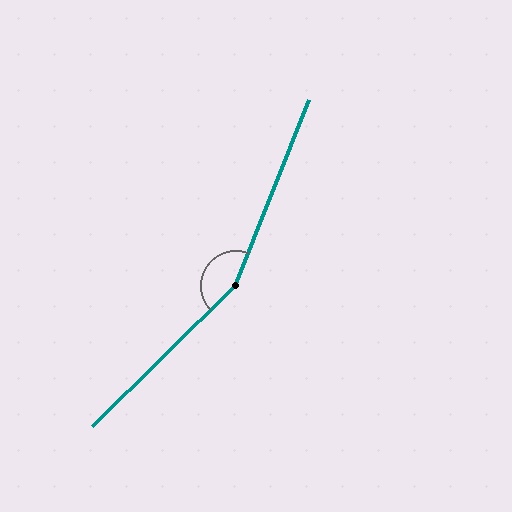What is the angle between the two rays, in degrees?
Approximately 156 degrees.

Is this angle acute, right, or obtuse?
It is obtuse.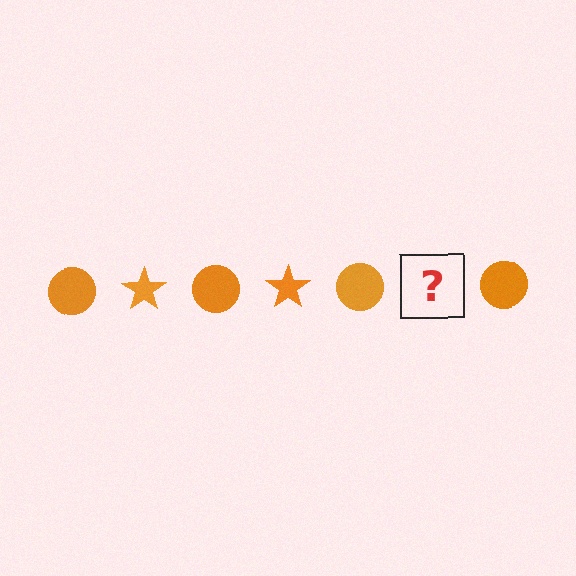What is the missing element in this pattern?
The missing element is an orange star.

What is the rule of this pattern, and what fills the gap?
The rule is that the pattern cycles through circle, star shapes in orange. The gap should be filled with an orange star.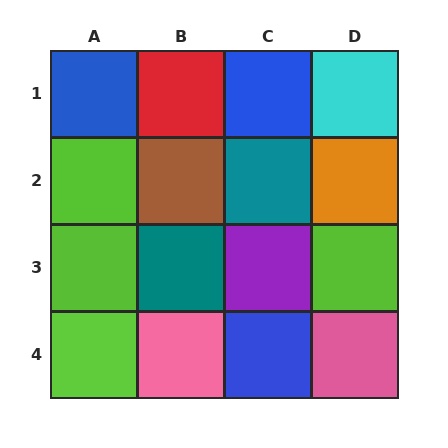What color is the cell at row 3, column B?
Teal.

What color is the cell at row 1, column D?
Cyan.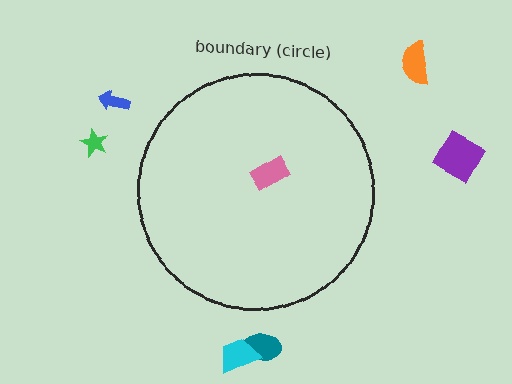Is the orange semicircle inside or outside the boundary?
Outside.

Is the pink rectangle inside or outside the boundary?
Inside.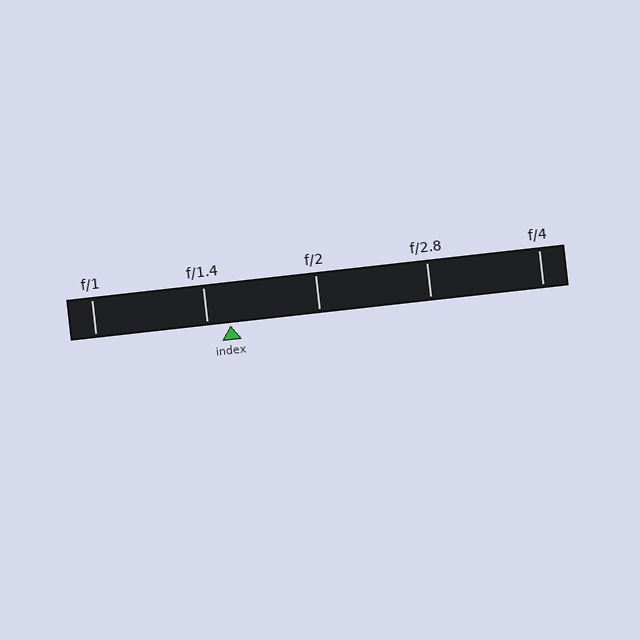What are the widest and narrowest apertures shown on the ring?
The widest aperture shown is f/1 and the narrowest is f/4.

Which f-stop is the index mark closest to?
The index mark is closest to f/1.4.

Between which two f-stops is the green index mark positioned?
The index mark is between f/1.4 and f/2.